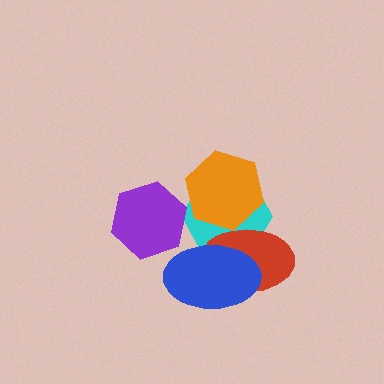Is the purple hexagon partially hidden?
No, no other shape covers it.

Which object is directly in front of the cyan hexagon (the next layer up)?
The orange hexagon is directly in front of the cyan hexagon.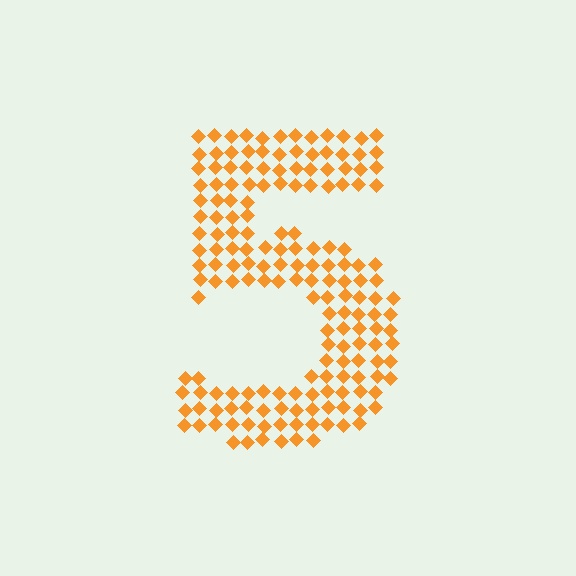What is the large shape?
The large shape is the digit 5.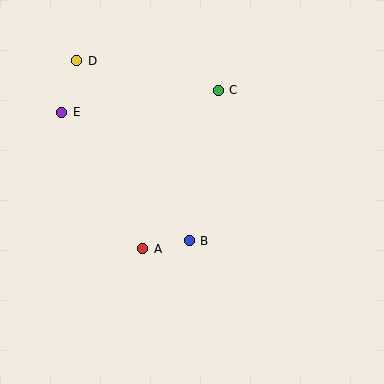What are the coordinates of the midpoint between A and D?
The midpoint between A and D is at (110, 155).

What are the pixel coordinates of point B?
Point B is at (189, 241).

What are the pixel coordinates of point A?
Point A is at (143, 249).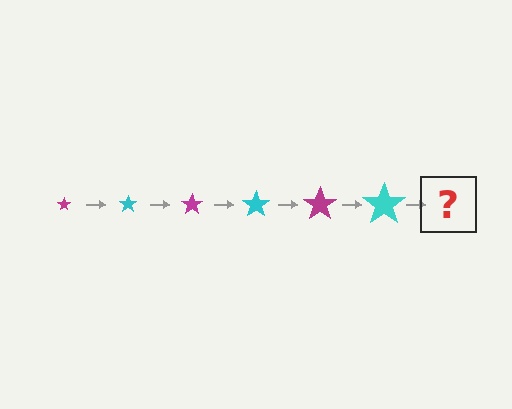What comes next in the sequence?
The next element should be a magenta star, larger than the previous one.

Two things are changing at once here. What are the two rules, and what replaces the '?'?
The two rules are that the star grows larger each step and the color cycles through magenta and cyan. The '?' should be a magenta star, larger than the previous one.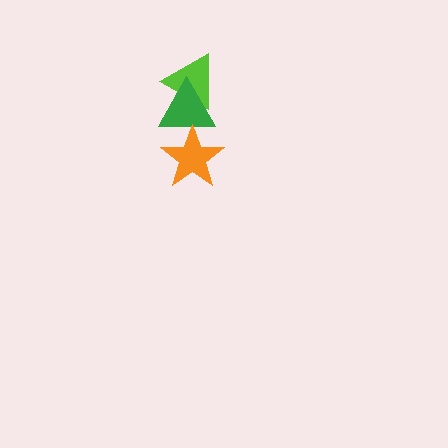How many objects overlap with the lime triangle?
1 object overlaps with the lime triangle.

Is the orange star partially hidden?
No, no other shape covers it.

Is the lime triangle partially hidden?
Yes, it is partially covered by another shape.